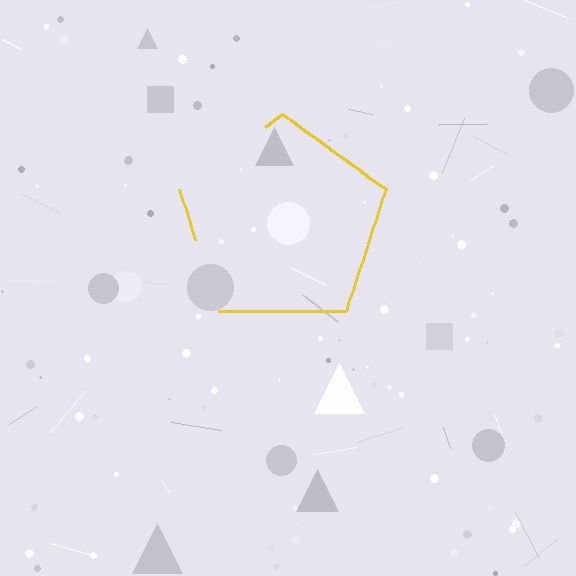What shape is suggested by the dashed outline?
The dashed outline suggests a pentagon.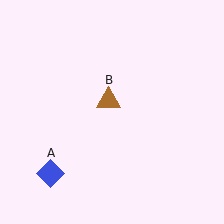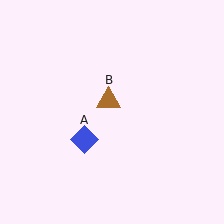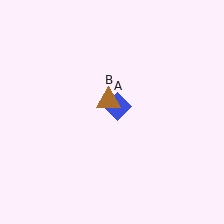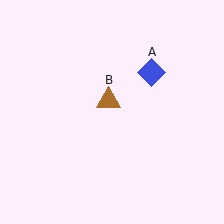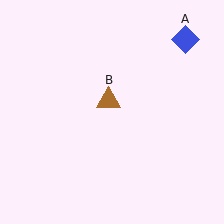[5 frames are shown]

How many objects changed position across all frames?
1 object changed position: blue diamond (object A).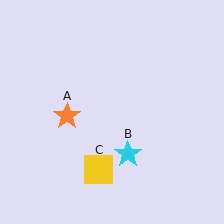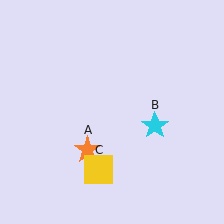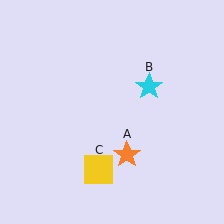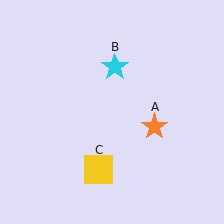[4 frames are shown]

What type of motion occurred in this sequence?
The orange star (object A), cyan star (object B) rotated counterclockwise around the center of the scene.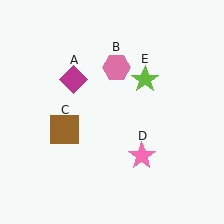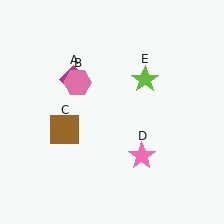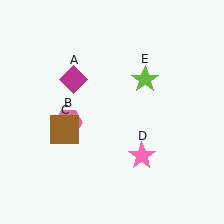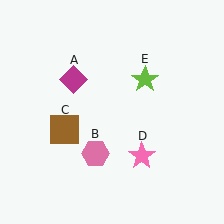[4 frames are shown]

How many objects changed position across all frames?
1 object changed position: pink hexagon (object B).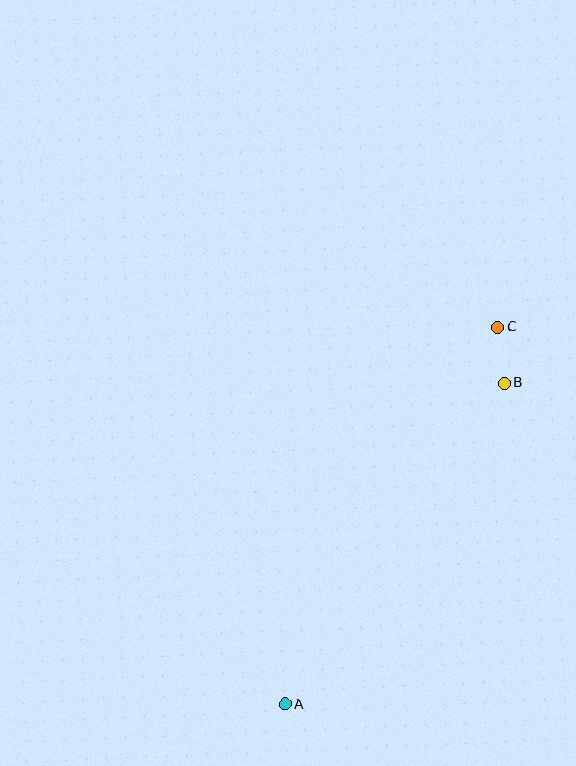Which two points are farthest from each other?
Points A and C are farthest from each other.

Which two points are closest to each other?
Points B and C are closest to each other.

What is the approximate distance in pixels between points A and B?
The distance between A and B is approximately 389 pixels.